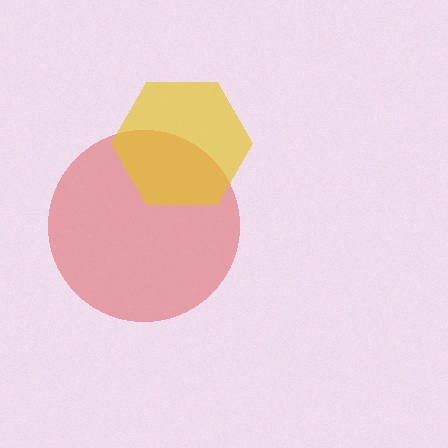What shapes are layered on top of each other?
The layered shapes are: a red circle, a yellow hexagon.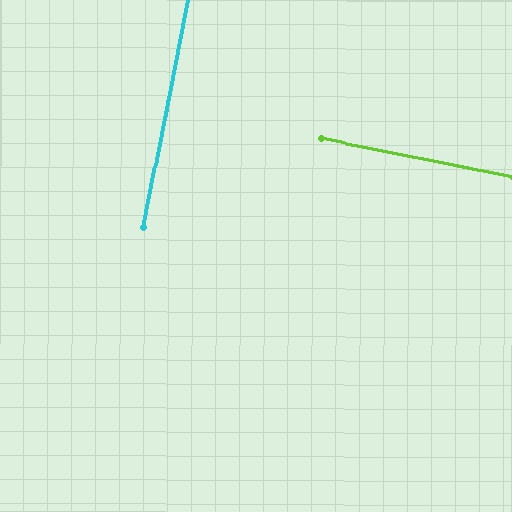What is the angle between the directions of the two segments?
Approximately 90 degrees.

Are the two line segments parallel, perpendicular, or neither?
Perpendicular — they meet at approximately 90°.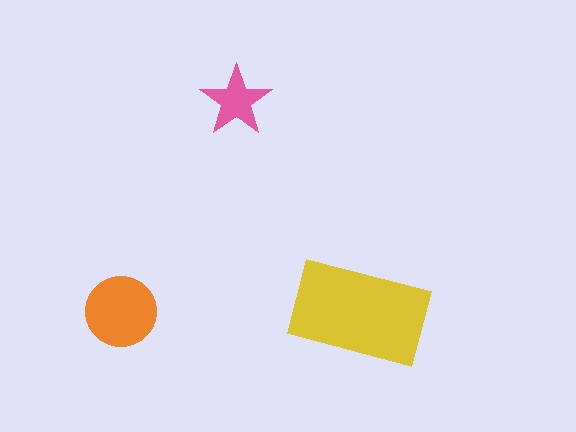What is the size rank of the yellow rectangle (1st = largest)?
1st.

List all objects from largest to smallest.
The yellow rectangle, the orange circle, the pink star.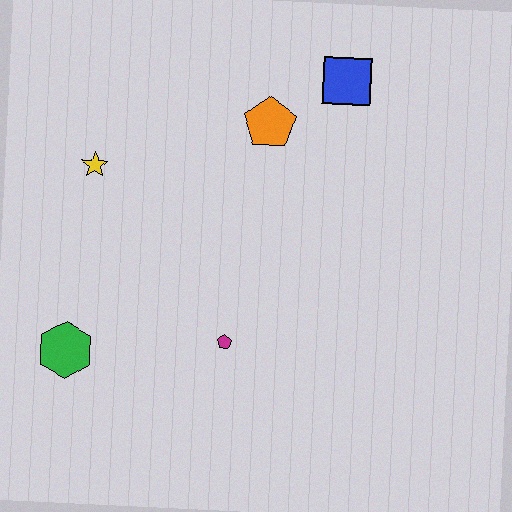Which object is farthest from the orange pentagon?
The green hexagon is farthest from the orange pentagon.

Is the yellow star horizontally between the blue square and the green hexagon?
Yes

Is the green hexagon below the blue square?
Yes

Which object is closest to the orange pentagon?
The blue square is closest to the orange pentagon.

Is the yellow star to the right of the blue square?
No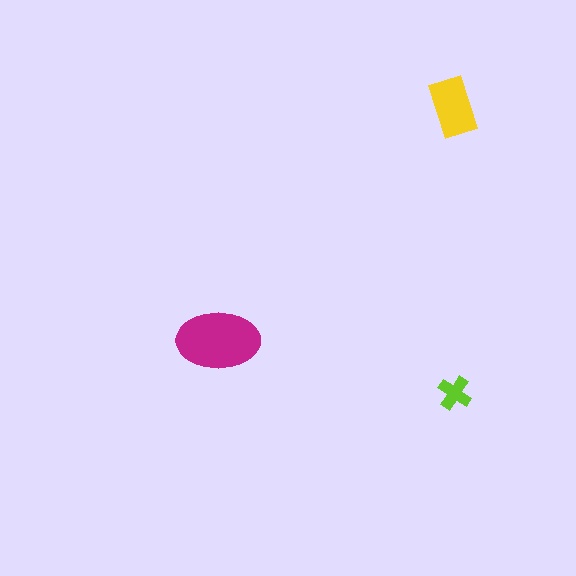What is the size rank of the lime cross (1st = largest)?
3rd.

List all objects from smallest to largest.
The lime cross, the yellow rectangle, the magenta ellipse.